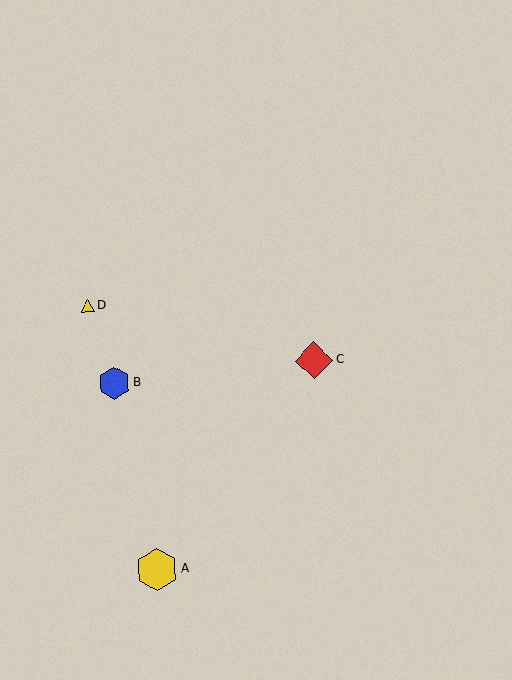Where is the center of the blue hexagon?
The center of the blue hexagon is at (114, 383).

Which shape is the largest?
The yellow hexagon (labeled A) is the largest.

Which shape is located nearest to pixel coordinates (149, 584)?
The yellow hexagon (labeled A) at (157, 570) is nearest to that location.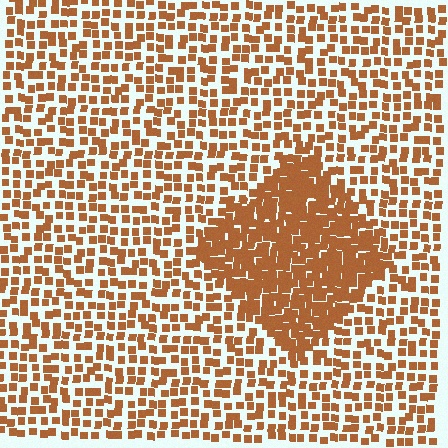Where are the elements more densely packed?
The elements are more densely packed inside the diamond boundary.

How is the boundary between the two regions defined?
The boundary is defined by a change in element density (approximately 2.2x ratio). All elements are the same color, size, and shape.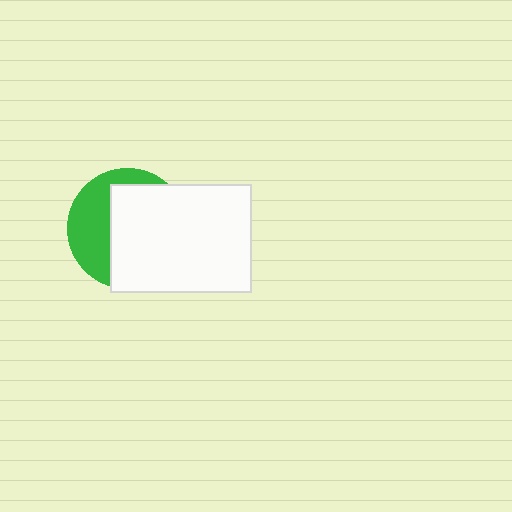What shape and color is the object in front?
The object in front is a white rectangle.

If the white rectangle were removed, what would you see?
You would see the complete green circle.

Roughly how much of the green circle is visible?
A small part of it is visible (roughly 37%).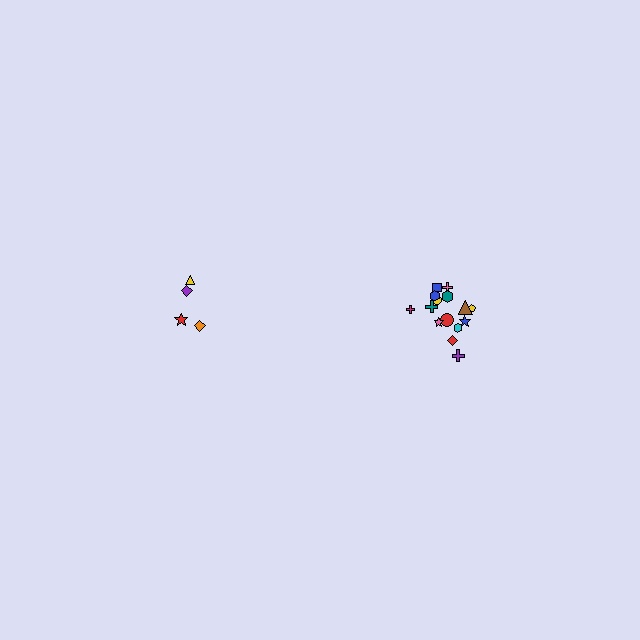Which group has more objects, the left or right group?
The right group.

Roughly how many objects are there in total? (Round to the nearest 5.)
Roughly 20 objects in total.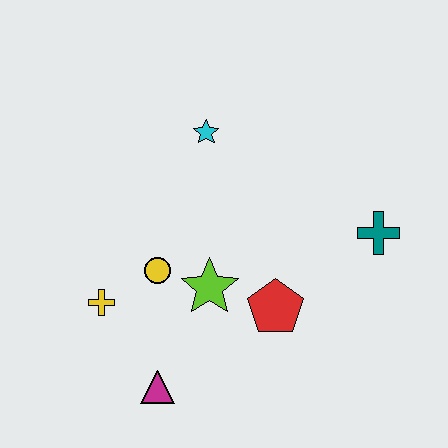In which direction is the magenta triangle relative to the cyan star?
The magenta triangle is below the cyan star.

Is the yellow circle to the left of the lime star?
Yes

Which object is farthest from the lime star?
The teal cross is farthest from the lime star.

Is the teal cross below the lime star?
No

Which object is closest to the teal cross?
The red pentagon is closest to the teal cross.